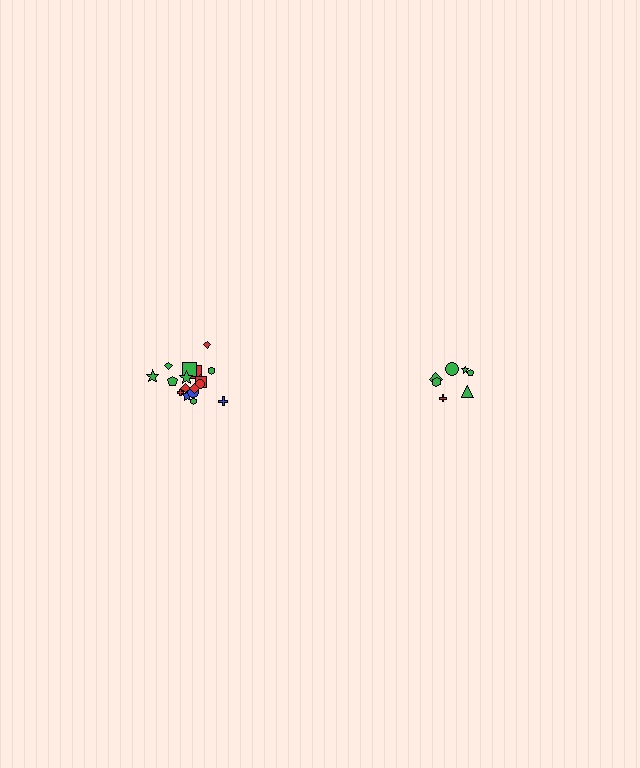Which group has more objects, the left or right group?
The left group.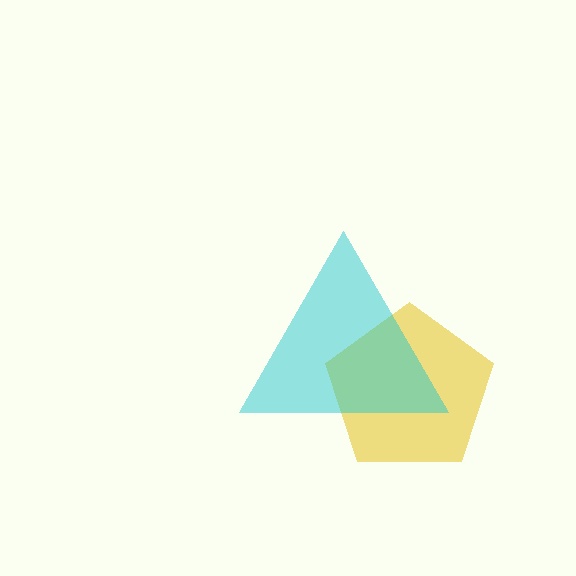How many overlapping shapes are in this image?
There are 2 overlapping shapes in the image.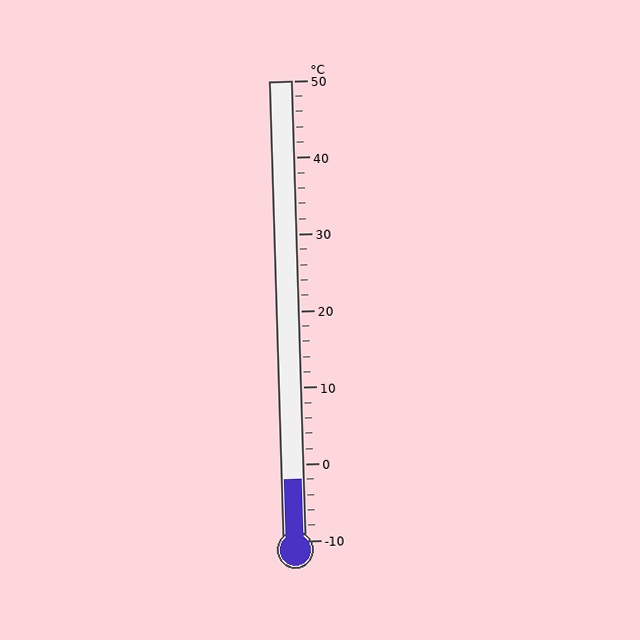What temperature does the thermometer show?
The thermometer shows approximately -2°C.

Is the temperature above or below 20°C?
The temperature is below 20°C.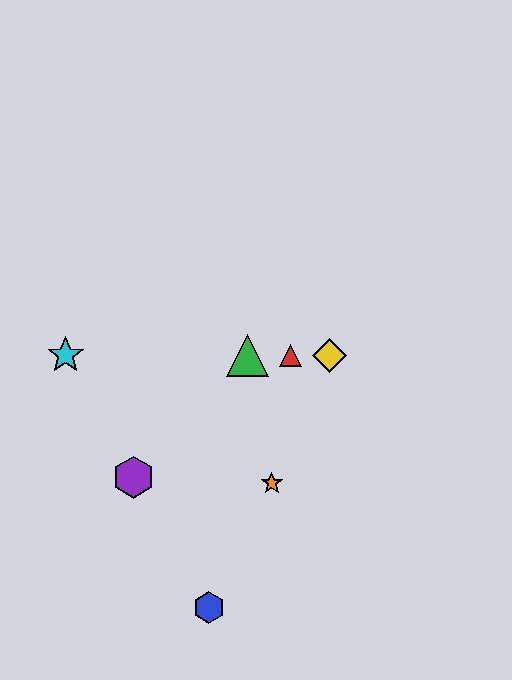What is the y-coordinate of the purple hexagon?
The purple hexagon is at y≈477.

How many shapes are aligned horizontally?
4 shapes (the red triangle, the green triangle, the yellow diamond, the cyan star) are aligned horizontally.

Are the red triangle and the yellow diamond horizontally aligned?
Yes, both are at y≈355.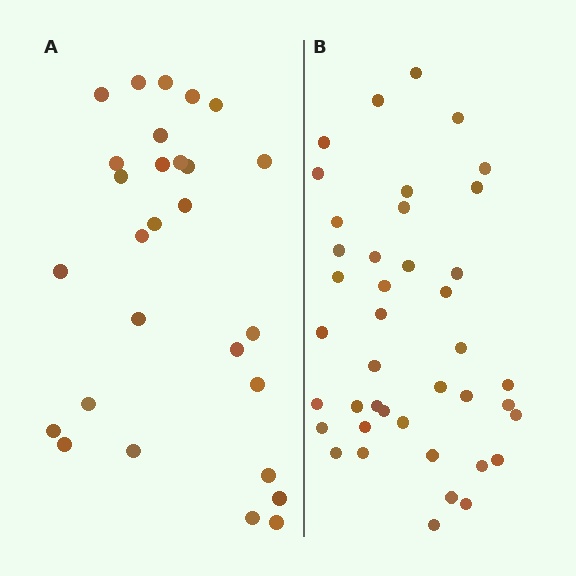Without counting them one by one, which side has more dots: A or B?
Region B (the right region) has more dots.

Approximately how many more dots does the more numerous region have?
Region B has approximately 15 more dots than region A.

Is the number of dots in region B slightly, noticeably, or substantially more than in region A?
Region B has substantially more. The ratio is roughly 1.5 to 1.